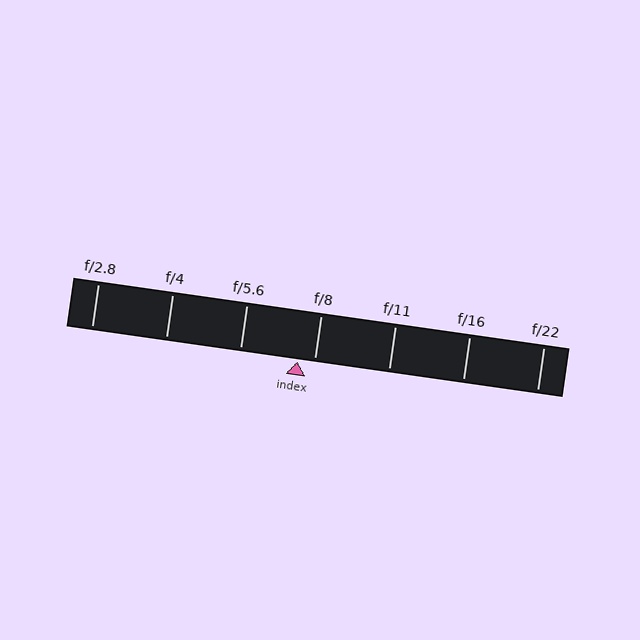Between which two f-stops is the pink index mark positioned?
The index mark is between f/5.6 and f/8.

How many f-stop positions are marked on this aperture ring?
There are 7 f-stop positions marked.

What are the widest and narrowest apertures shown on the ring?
The widest aperture shown is f/2.8 and the narrowest is f/22.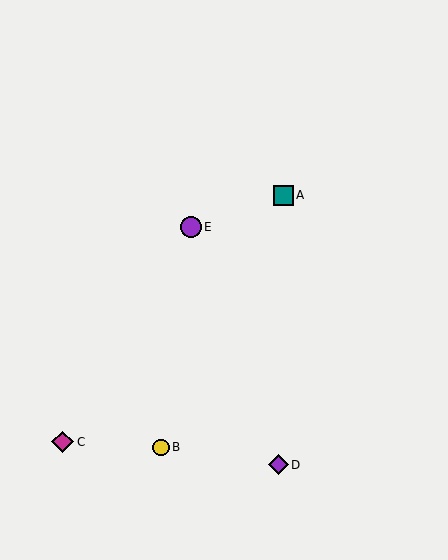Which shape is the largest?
The magenta diamond (labeled C) is the largest.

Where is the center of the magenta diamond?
The center of the magenta diamond is at (63, 442).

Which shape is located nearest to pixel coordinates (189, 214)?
The purple circle (labeled E) at (191, 227) is nearest to that location.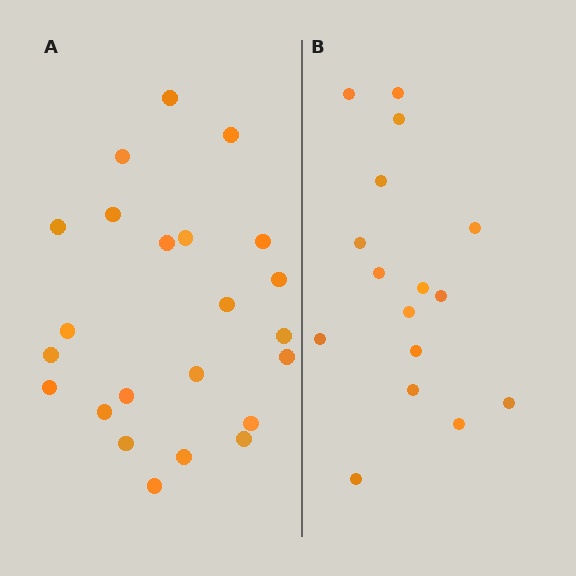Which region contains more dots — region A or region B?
Region A (the left region) has more dots.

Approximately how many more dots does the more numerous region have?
Region A has roughly 8 or so more dots than region B.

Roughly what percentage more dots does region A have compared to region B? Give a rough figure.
About 45% more.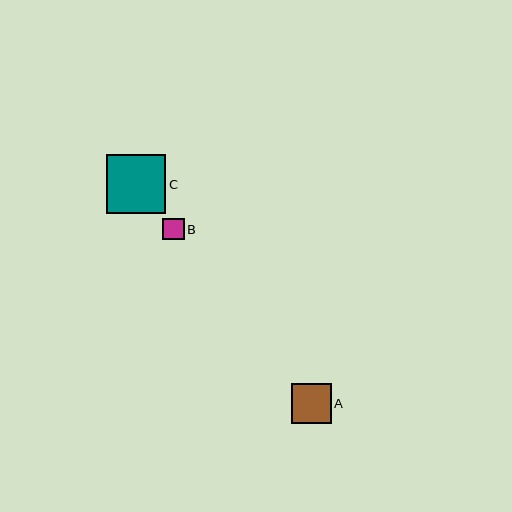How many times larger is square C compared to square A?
Square C is approximately 1.5 times the size of square A.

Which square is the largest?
Square C is the largest with a size of approximately 60 pixels.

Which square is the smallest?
Square B is the smallest with a size of approximately 22 pixels.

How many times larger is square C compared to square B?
Square C is approximately 2.7 times the size of square B.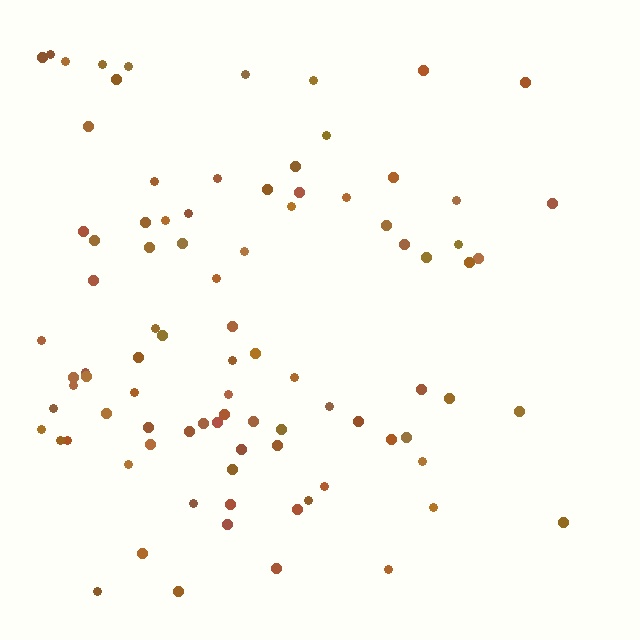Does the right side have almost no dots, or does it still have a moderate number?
Still a moderate number, just noticeably fewer than the left.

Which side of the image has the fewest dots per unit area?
The right.